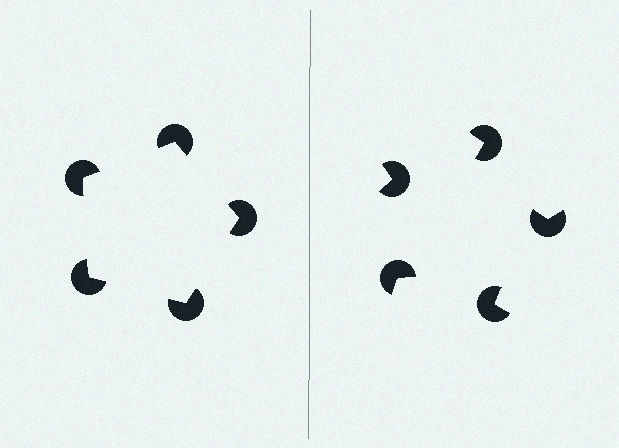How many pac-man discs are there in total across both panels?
10 — 5 on each side.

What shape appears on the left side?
An illusory pentagon.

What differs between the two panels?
The pac-man discs are positioned identically on both sides; only the wedge orientations differ. On the left they align to a pentagon; on the right they are misaligned.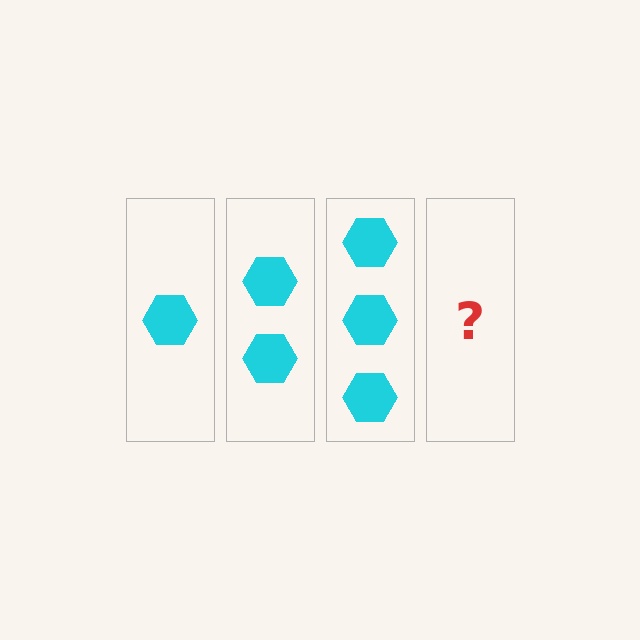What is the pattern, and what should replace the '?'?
The pattern is that each step adds one more hexagon. The '?' should be 4 hexagons.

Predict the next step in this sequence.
The next step is 4 hexagons.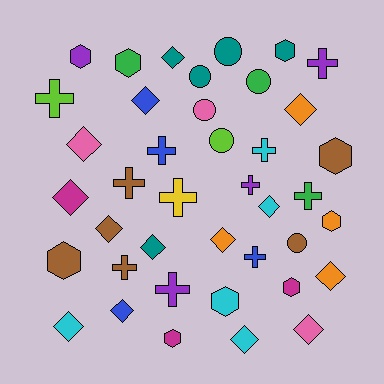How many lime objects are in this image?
There are 2 lime objects.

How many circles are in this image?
There are 6 circles.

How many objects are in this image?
There are 40 objects.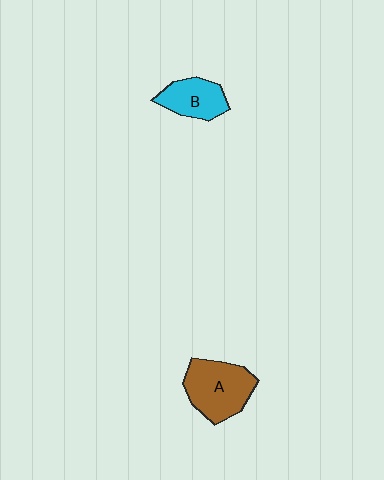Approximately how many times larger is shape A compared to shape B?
Approximately 1.5 times.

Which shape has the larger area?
Shape A (brown).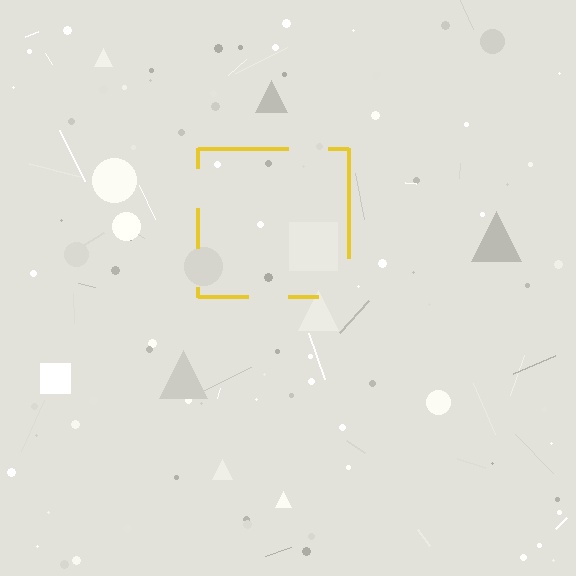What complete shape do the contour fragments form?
The contour fragments form a square.